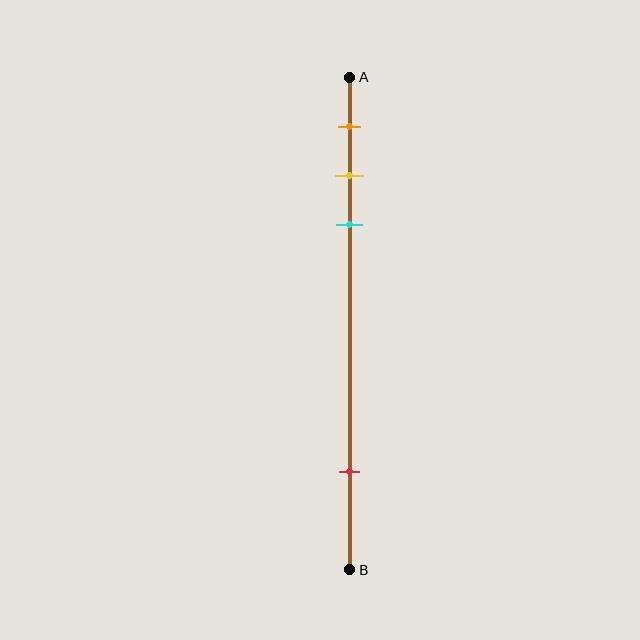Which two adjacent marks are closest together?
The yellow and cyan marks are the closest adjacent pair.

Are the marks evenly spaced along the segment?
No, the marks are not evenly spaced.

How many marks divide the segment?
There are 4 marks dividing the segment.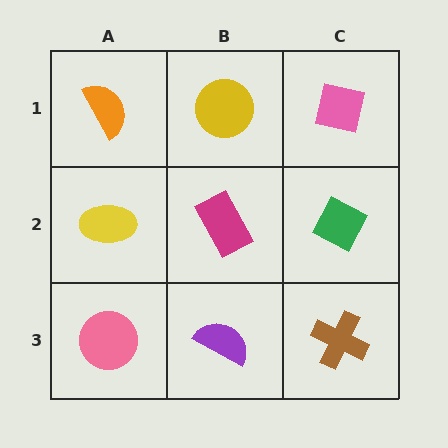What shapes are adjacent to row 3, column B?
A magenta rectangle (row 2, column B), a pink circle (row 3, column A), a brown cross (row 3, column C).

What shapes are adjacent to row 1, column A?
A yellow ellipse (row 2, column A), a yellow circle (row 1, column B).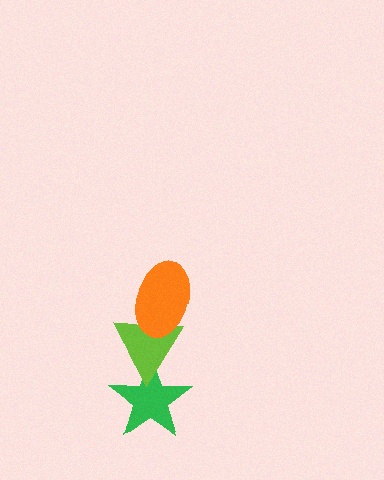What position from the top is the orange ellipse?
The orange ellipse is 1st from the top.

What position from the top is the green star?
The green star is 3rd from the top.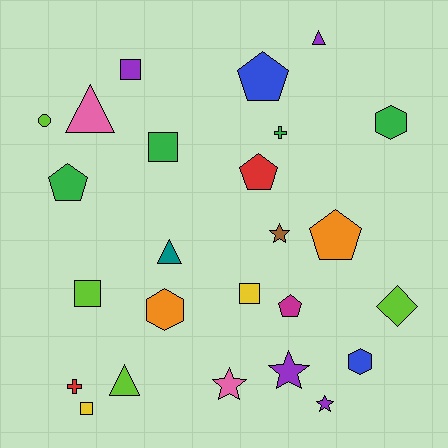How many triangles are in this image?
There are 4 triangles.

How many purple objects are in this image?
There are 4 purple objects.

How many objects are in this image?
There are 25 objects.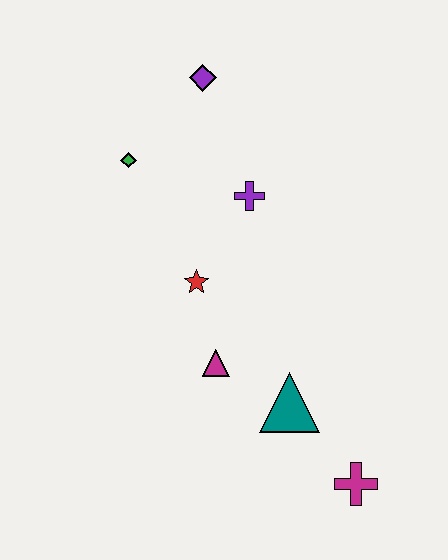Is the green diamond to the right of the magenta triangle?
No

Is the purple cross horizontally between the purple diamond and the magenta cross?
Yes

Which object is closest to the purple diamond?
The green diamond is closest to the purple diamond.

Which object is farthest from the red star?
The magenta cross is farthest from the red star.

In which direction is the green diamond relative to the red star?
The green diamond is above the red star.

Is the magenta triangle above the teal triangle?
Yes